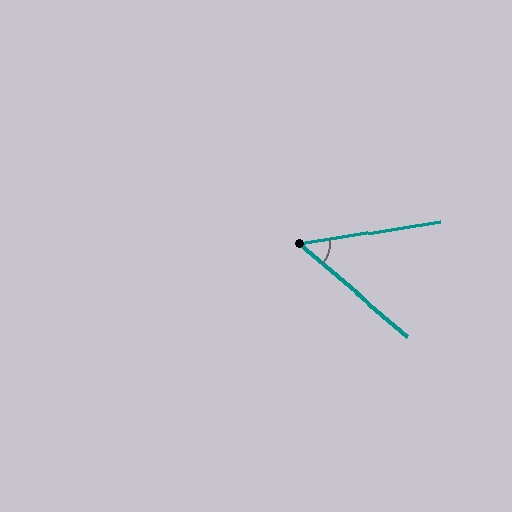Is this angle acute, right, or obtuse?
It is acute.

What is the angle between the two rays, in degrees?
Approximately 49 degrees.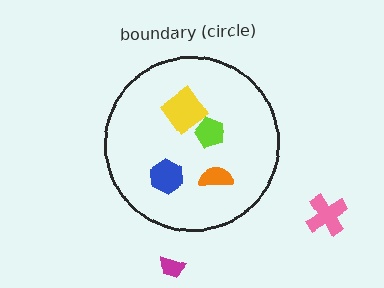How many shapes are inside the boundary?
4 inside, 2 outside.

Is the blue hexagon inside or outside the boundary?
Inside.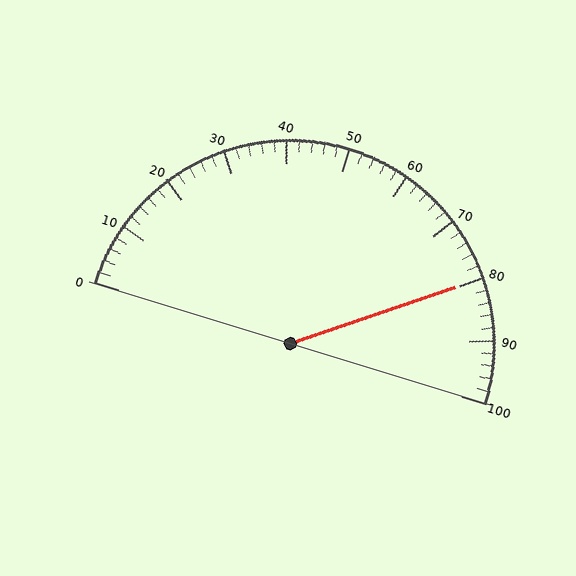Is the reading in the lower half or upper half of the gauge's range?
The reading is in the upper half of the range (0 to 100).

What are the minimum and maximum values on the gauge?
The gauge ranges from 0 to 100.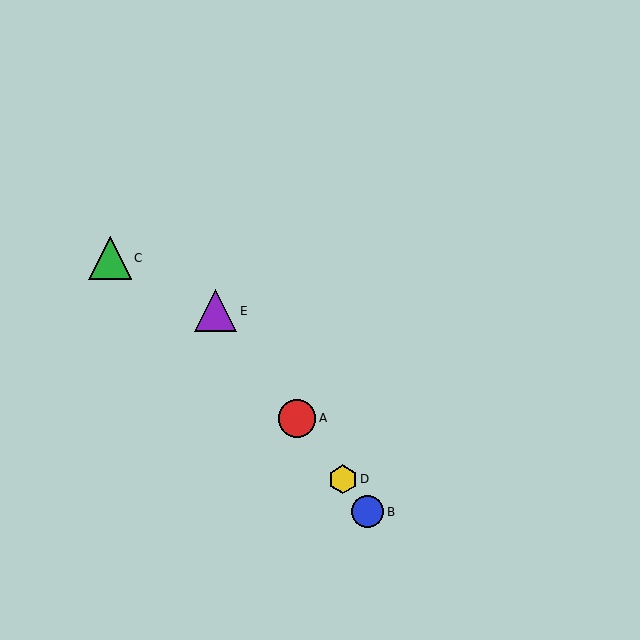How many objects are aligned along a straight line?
4 objects (A, B, D, E) are aligned along a straight line.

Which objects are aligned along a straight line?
Objects A, B, D, E are aligned along a straight line.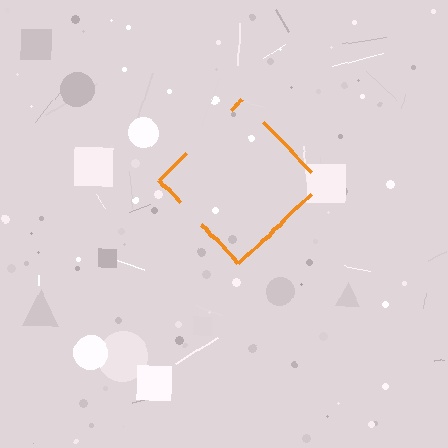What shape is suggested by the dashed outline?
The dashed outline suggests a diamond.